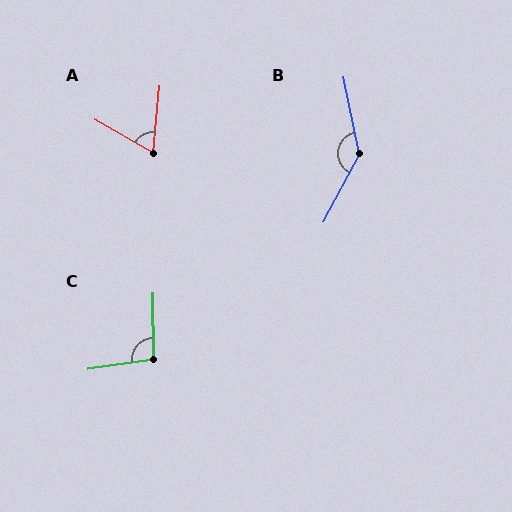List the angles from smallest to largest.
A (66°), C (97°), B (141°).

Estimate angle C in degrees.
Approximately 97 degrees.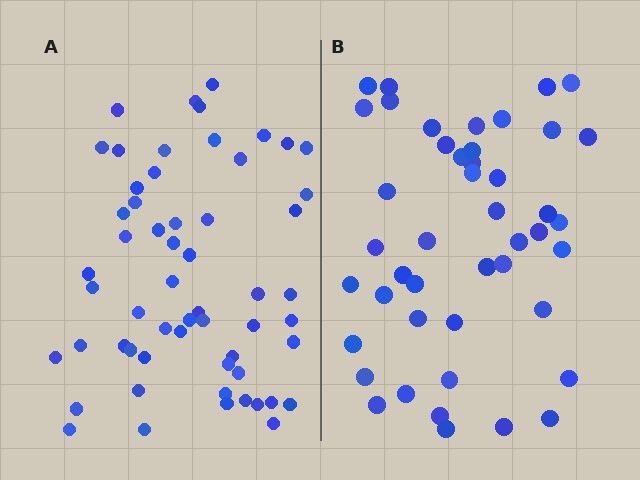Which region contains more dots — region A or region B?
Region A (the left region) has more dots.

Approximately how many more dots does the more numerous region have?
Region A has roughly 12 or so more dots than region B.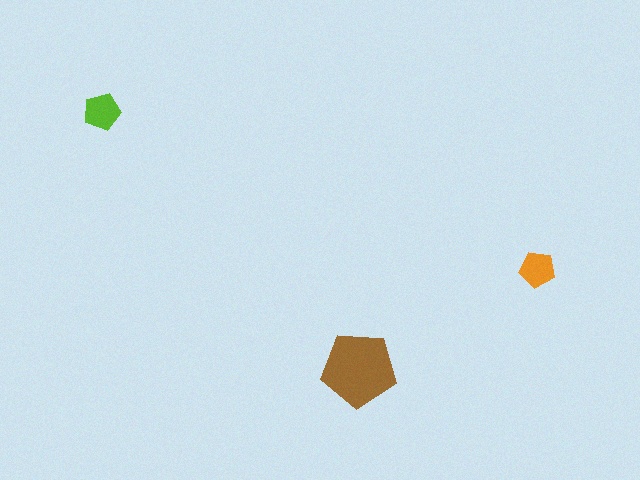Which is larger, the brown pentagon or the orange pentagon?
The brown one.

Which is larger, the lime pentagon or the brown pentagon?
The brown one.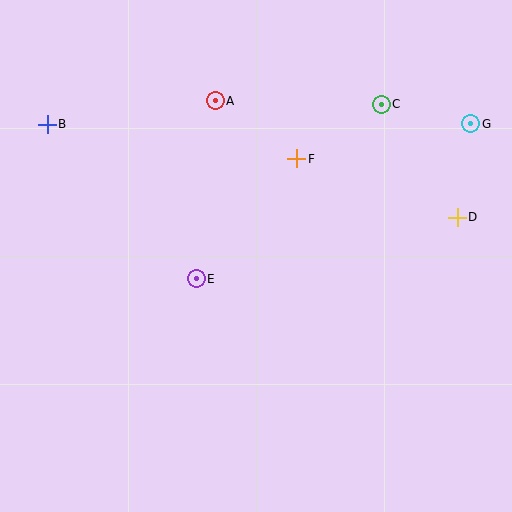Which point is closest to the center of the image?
Point E at (196, 279) is closest to the center.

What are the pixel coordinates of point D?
Point D is at (457, 217).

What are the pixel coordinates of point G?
Point G is at (471, 124).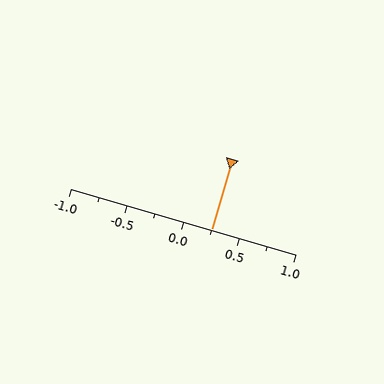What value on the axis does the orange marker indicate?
The marker indicates approximately 0.25.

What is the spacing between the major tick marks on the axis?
The major ticks are spaced 0.5 apart.